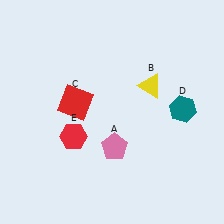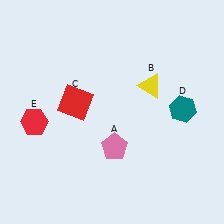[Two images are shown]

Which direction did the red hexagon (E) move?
The red hexagon (E) moved left.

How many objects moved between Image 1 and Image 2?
1 object moved between the two images.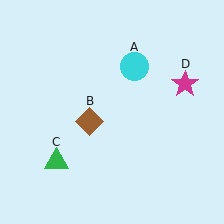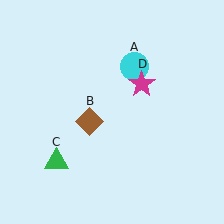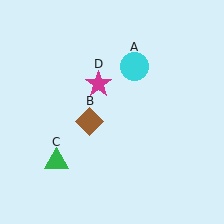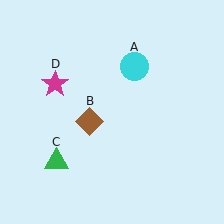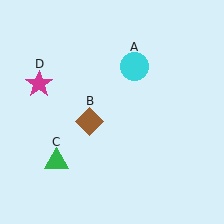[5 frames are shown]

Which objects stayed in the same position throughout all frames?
Cyan circle (object A) and brown diamond (object B) and green triangle (object C) remained stationary.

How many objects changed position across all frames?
1 object changed position: magenta star (object D).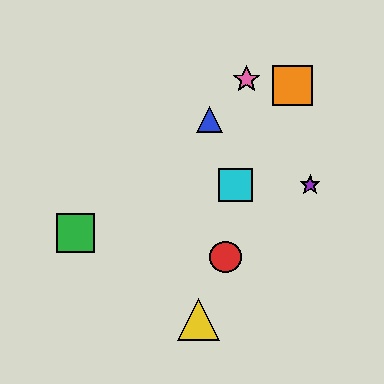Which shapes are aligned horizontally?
The purple star, the cyan square are aligned horizontally.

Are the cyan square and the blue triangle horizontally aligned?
No, the cyan square is at y≈185 and the blue triangle is at y≈119.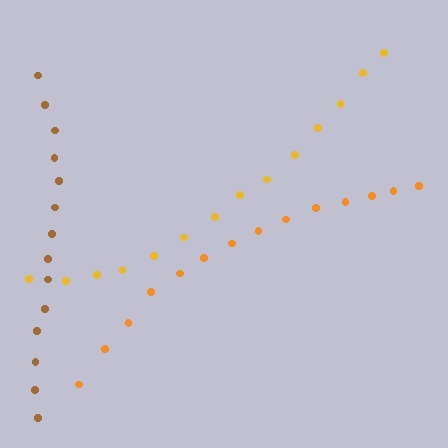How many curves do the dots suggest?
There are 3 distinct paths.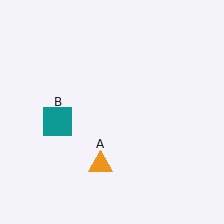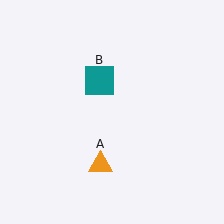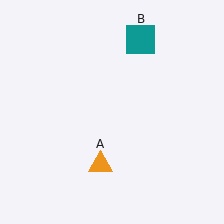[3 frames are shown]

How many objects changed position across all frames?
1 object changed position: teal square (object B).